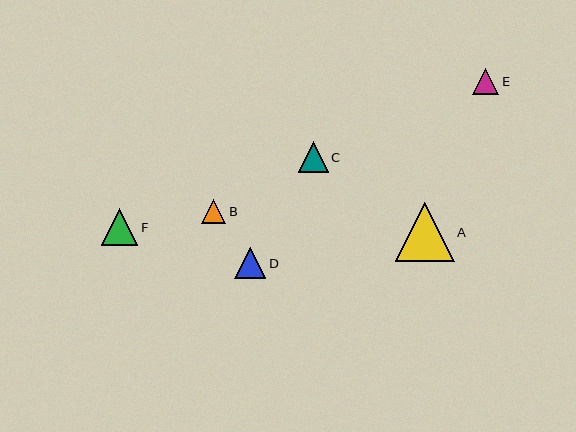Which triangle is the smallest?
Triangle B is the smallest with a size of approximately 24 pixels.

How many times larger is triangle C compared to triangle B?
Triangle C is approximately 1.3 times the size of triangle B.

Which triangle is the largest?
Triangle A is the largest with a size of approximately 59 pixels.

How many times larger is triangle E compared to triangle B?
Triangle E is approximately 1.1 times the size of triangle B.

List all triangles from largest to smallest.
From largest to smallest: A, F, D, C, E, B.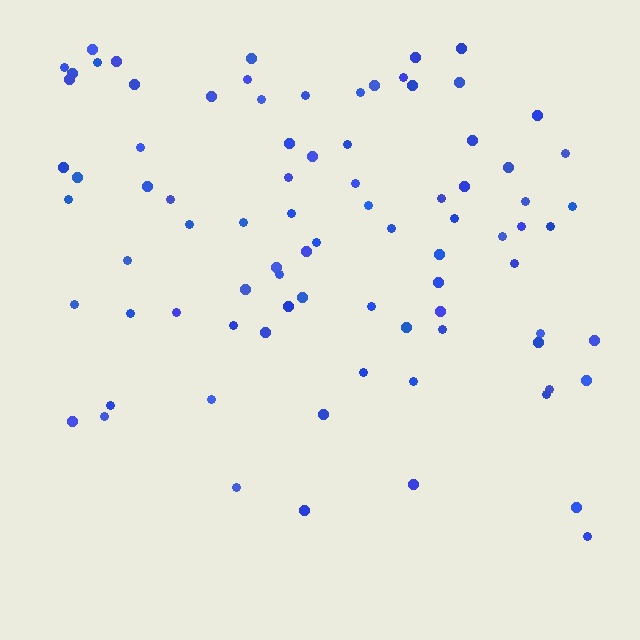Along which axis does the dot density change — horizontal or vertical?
Vertical.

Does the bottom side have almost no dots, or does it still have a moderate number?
Still a moderate number, just noticeably fewer than the top.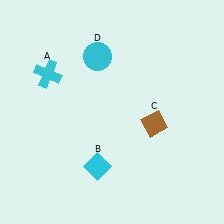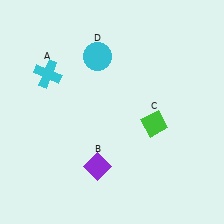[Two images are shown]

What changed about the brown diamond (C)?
In Image 1, C is brown. In Image 2, it changed to green.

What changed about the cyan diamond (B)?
In Image 1, B is cyan. In Image 2, it changed to purple.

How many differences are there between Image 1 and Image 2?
There are 2 differences between the two images.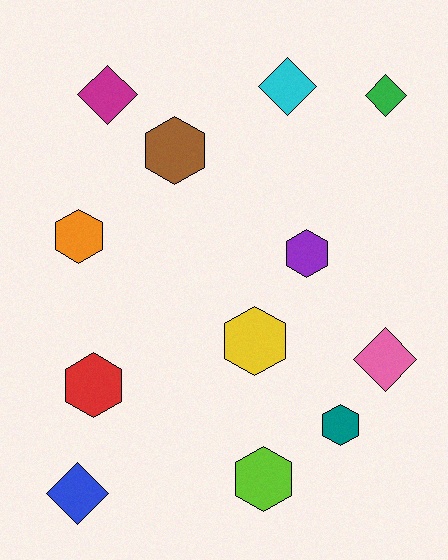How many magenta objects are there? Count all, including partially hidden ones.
There is 1 magenta object.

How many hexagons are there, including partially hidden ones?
There are 7 hexagons.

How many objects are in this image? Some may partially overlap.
There are 12 objects.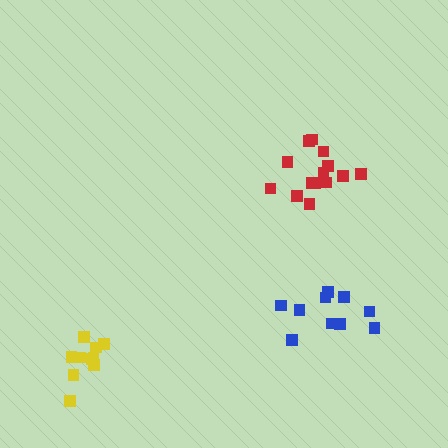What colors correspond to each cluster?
The clusters are colored: yellow, red, blue.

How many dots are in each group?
Group 1: 10 dots, Group 2: 14 dots, Group 3: 10 dots (34 total).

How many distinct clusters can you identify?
There are 3 distinct clusters.